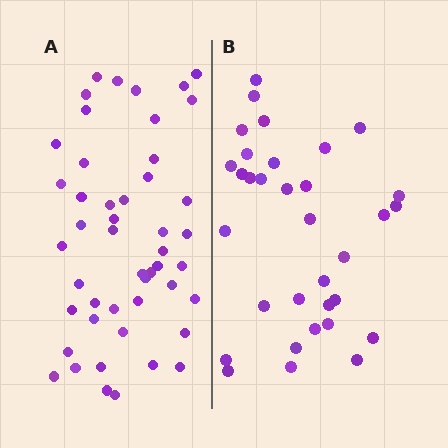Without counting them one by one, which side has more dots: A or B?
Region A (the left region) has more dots.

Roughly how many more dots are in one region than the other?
Region A has approximately 15 more dots than region B.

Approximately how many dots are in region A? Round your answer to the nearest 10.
About 50 dots. (The exact count is 48, which rounds to 50.)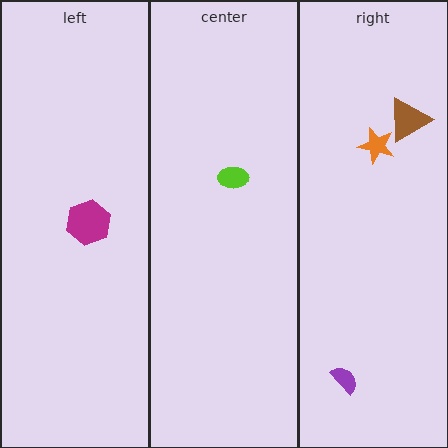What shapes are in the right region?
The orange star, the brown triangle, the purple semicircle.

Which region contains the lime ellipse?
The center region.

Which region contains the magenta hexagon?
The left region.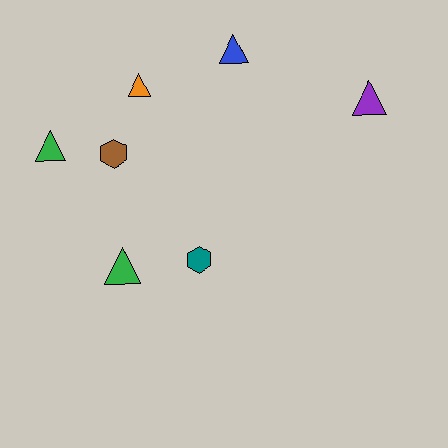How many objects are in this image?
There are 7 objects.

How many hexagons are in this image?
There are 2 hexagons.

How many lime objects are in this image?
There are no lime objects.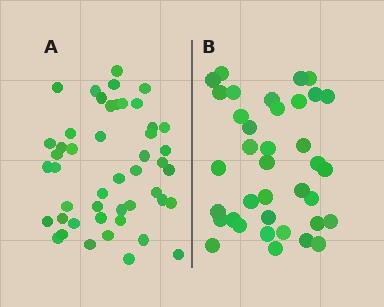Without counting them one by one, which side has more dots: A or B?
Region A (the left region) has more dots.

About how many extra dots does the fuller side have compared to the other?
Region A has roughly 10 or so more dots than region B.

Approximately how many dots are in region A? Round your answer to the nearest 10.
About 50 dots. (The exact count is 47, which rounds to 50.)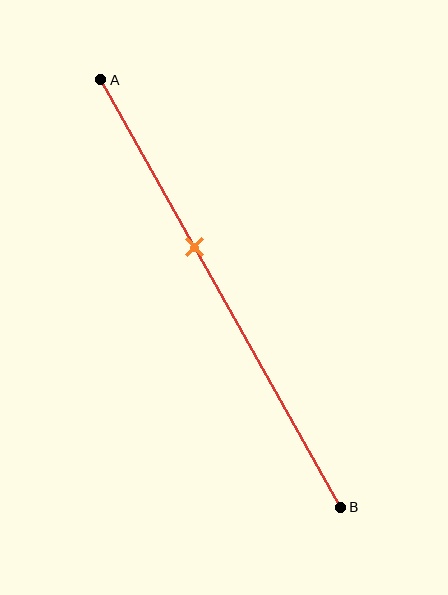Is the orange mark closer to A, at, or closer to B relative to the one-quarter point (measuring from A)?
The orange mark is closer to point B than the one-quarter point of segment AB.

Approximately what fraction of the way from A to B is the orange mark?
The orange mark is approximately 40% of the way from A to B.